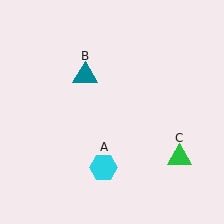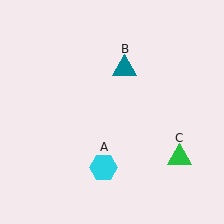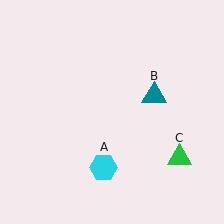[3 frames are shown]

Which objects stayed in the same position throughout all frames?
Cyan hexagon (object A) and green triangle (object C) remained stationary.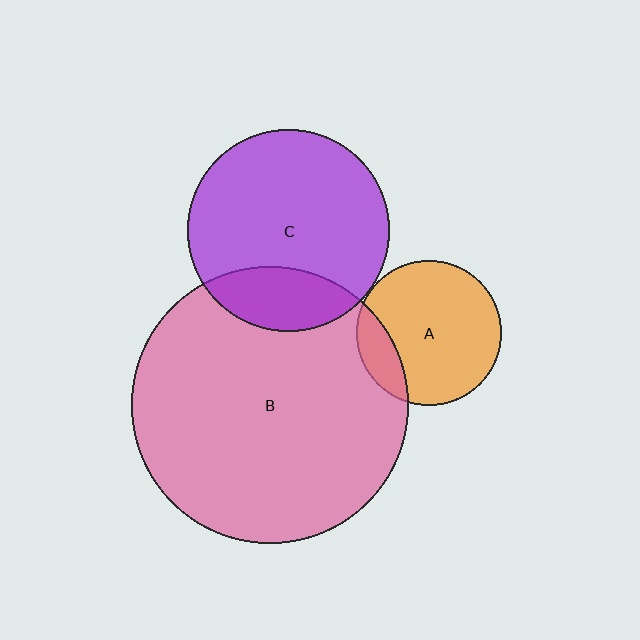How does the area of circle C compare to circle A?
Approximately 2.0 times.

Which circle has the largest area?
Circle B (pink).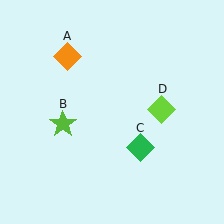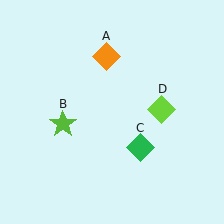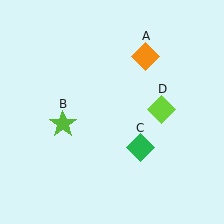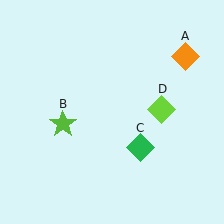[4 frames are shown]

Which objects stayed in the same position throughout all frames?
Lime star (object B) and green diamond (object C) and lime diamond (object D) remained stationary.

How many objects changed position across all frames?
1 object changed position: orange diamond (object A).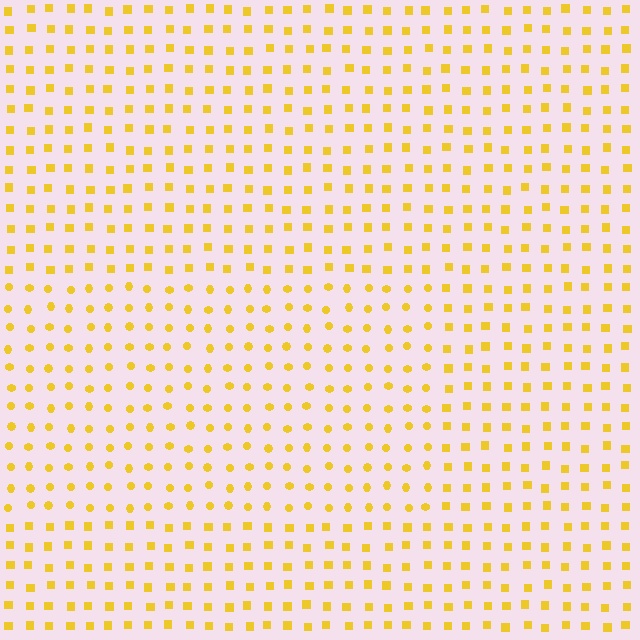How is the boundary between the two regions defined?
The boundary is defined by a change in element shape: circles inside vs. squares outside. All elements share the same color and spacing.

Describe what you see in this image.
The image is filled with small yellow elements arranged in a uniform grid. A rectangle-shaped region contains circles, while the surrounding area contains squares. The boundary is defined purely by the change in element shape.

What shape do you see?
I see a rectangle.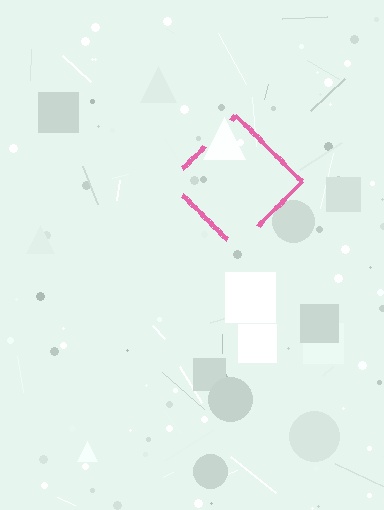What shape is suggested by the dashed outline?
The dashed outline suggests a diamond.